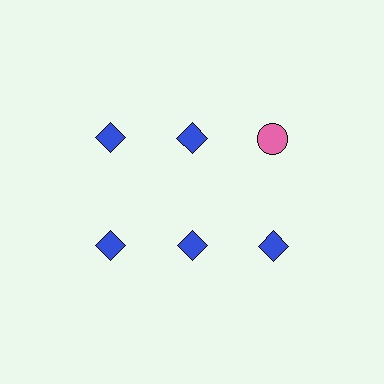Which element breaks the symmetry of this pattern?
The pink circle in the top row, center column breaks the symmetry. All other shapes are blue diamonds.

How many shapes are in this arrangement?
There are 6 shapes arranged in a grid pattern.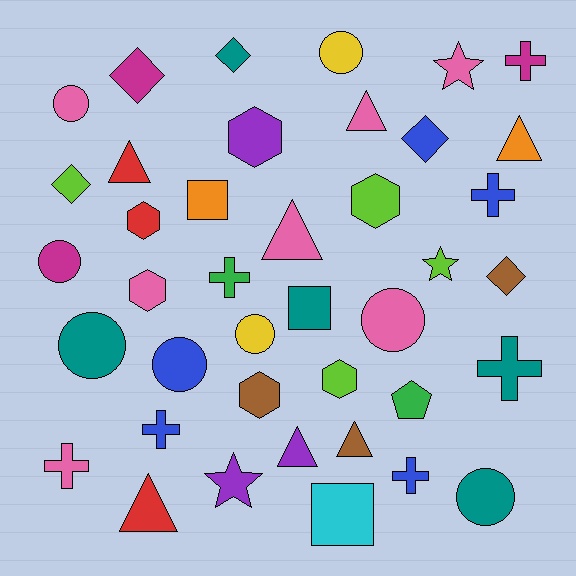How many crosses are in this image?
There are 7 crosses.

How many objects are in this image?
There are 40 objects.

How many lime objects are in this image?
There are 4 lime objects.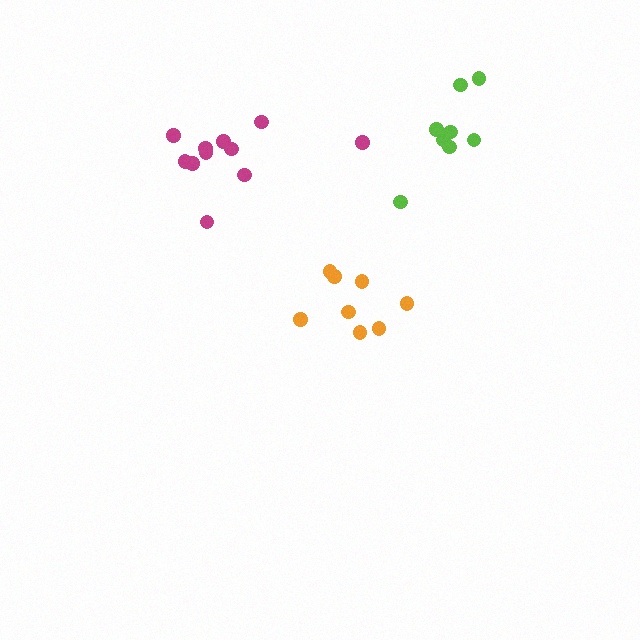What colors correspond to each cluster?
The clusters are colored: orange, magenta, lime.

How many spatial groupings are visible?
There are 3 spatial groupings.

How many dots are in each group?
Group 1: 8 dots, Group 2: 11 dots, Group 3: 8 dots (27 total).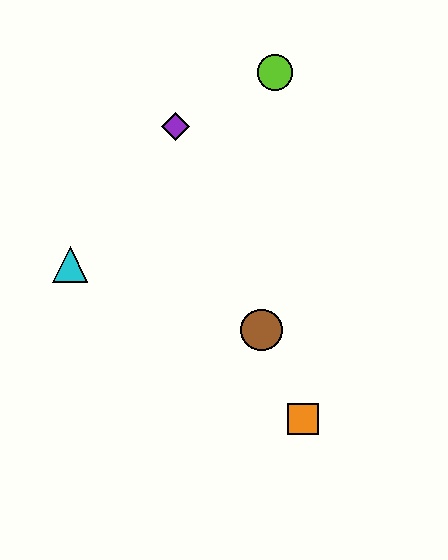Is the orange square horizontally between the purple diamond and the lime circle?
No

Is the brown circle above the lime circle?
No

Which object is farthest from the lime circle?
The orange square is farthest from the lime circle.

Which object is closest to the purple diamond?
The lime circle is closest to the purple diamond.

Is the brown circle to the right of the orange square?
No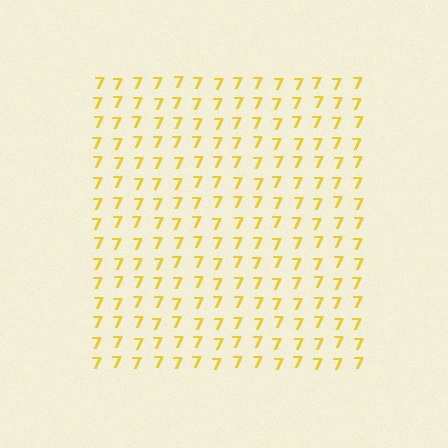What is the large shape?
The large shape is a square.